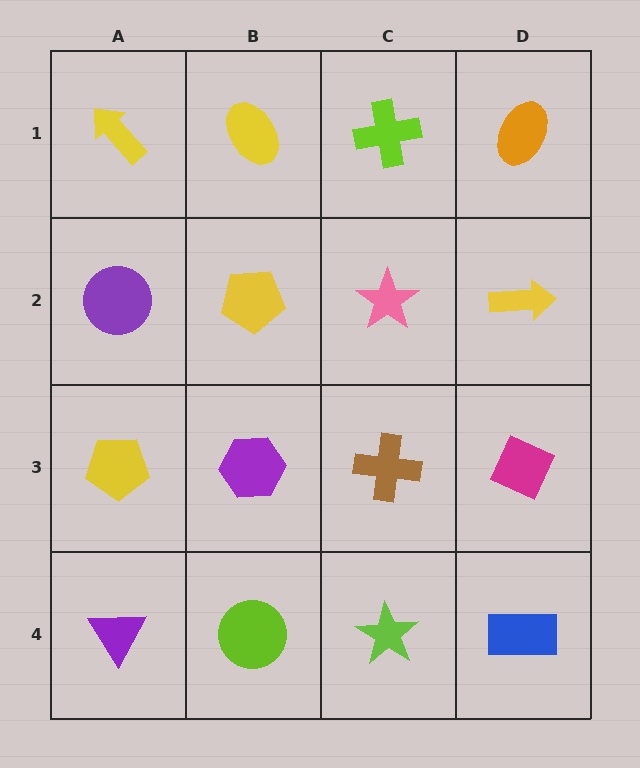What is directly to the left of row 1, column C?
A yellow ellipse.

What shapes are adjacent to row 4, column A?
A yellow pentagon (row 3, column A), a lime circle (row 4, column B).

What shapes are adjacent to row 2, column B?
A yellow ellipse (row 1, column B), a purple hexagon (row 3, column B), a purple circle (row 2, column A), a pink star (row 2, column C).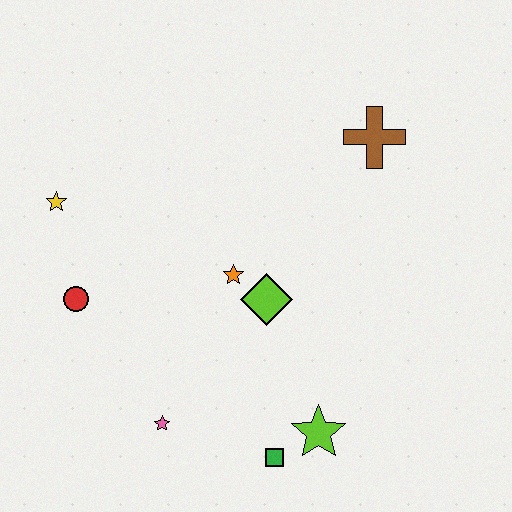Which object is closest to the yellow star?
The red circle is closest to the yellow star.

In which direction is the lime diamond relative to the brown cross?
The lime diamond is below the brown cross.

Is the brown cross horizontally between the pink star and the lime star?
No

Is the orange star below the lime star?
No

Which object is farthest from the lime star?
The yellow star is farthest from the lime star.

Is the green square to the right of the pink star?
Yes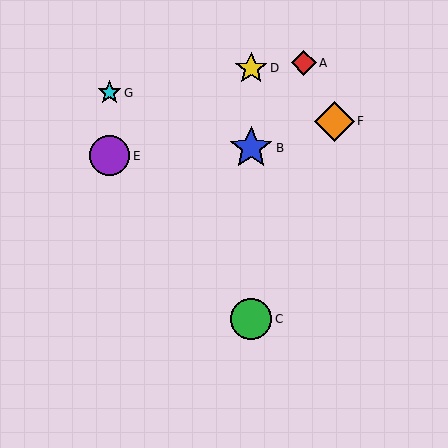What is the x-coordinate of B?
Object B is at x≈251.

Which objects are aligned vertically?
Objects B, C, D are aligned vertically.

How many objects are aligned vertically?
3 objects (B, C, D) are aligned vertically.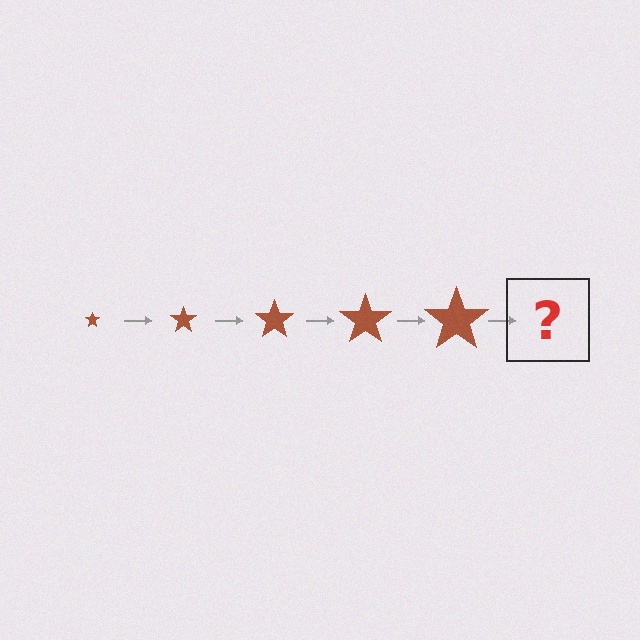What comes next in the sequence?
The next element should be a brown star, larger than the previous one.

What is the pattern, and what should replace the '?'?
The pattern is that the star gets progressively larger each step. The '?' should be a brown star, larger than the previous one.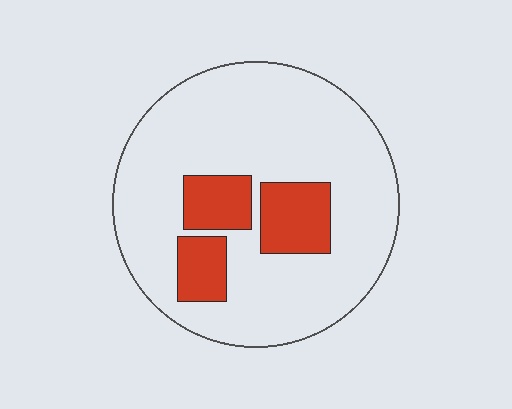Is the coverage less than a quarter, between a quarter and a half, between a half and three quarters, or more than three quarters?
Less than a quarter.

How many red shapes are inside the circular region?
3.